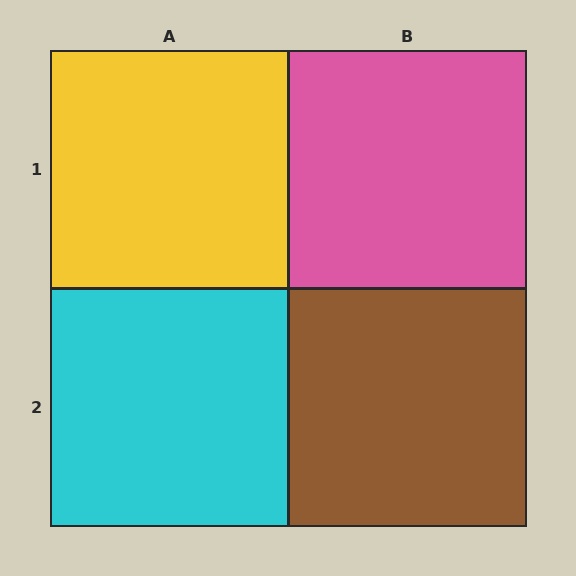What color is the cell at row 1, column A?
Yellow.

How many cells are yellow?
1 cell is yellow.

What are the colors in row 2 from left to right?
Cyan, brown.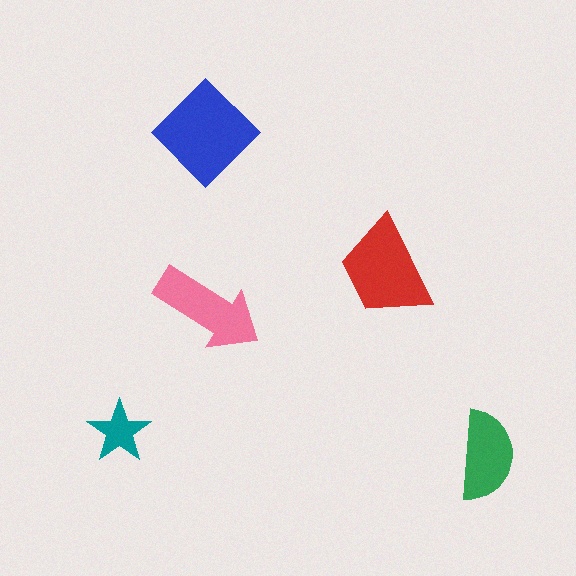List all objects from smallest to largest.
The teal star, the green semicircle, the pink arrow, the red trapezoid, the blue diamond.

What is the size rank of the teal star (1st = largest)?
5th.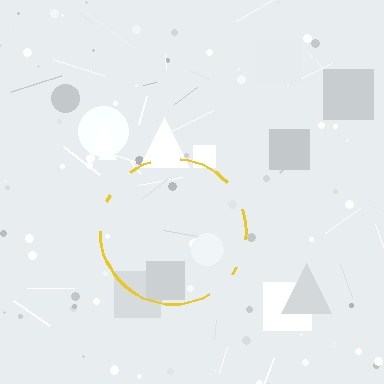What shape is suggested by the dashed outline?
The dashed outline suggests a circle.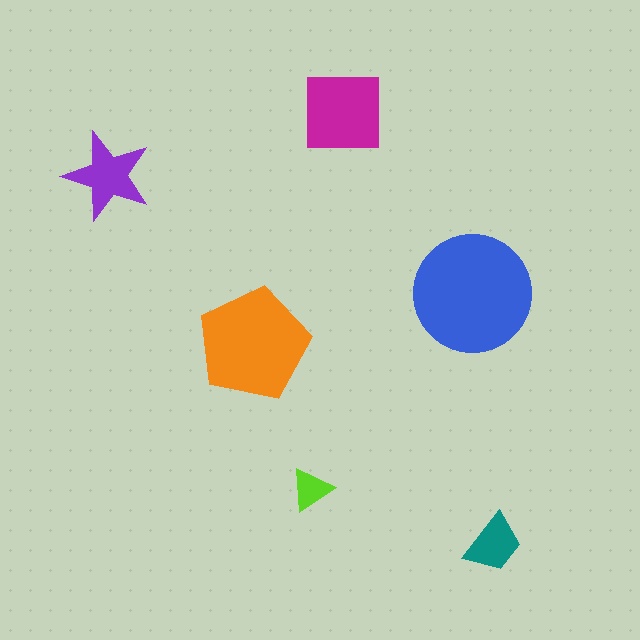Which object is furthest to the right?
The teal trapezoid is rightmost.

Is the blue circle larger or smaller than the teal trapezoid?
Larger.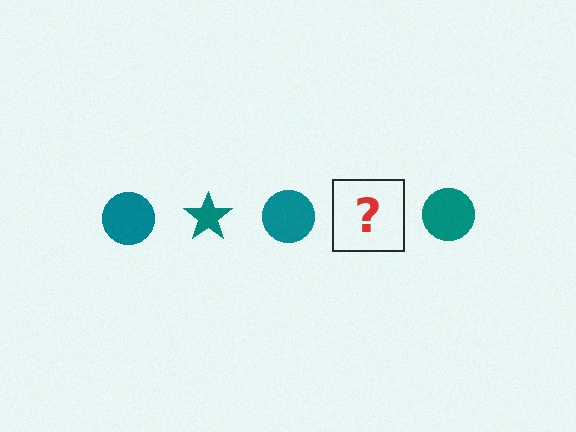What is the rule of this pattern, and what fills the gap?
The rule is that the pattern cycles through circle, star shapes in teal. The gap should be filled with a teal star.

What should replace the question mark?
The question mark should be replaced with a teal star.